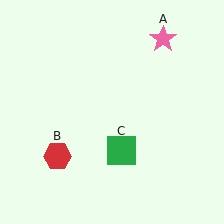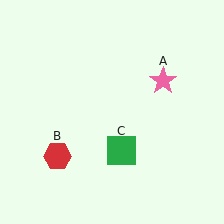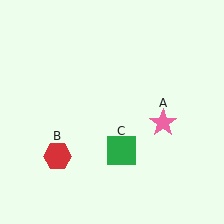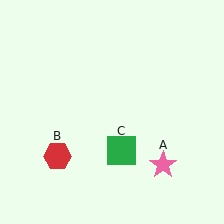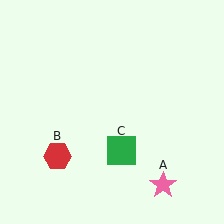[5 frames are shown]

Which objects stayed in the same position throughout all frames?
Red hexagon (object B) and green square (object C) remained stationary.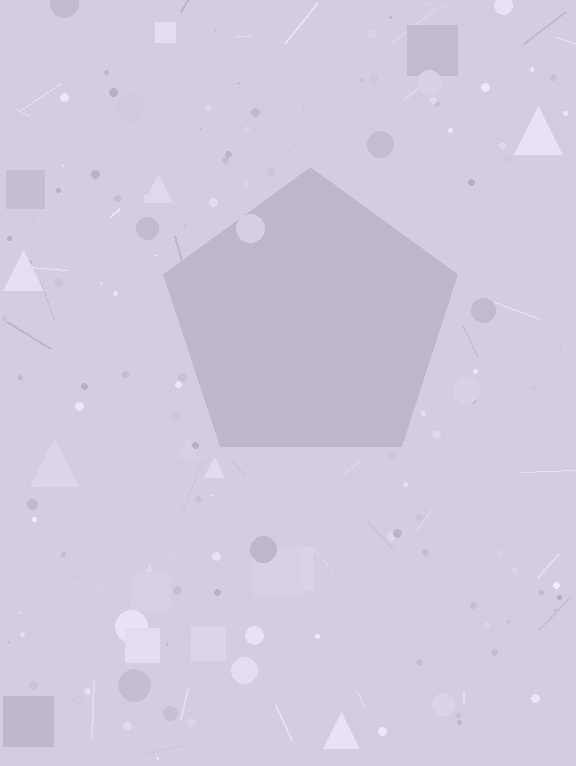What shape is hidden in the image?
A pentagon is hidden in the image.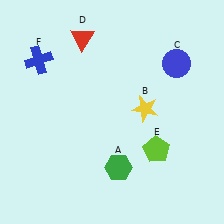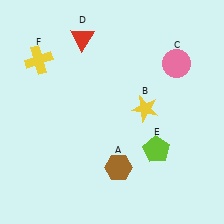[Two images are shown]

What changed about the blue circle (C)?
In Image 1, C is blue. In Image 2, it changed to pink.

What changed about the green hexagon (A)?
In Image 1, A is green. In Image 2, it changed to brown.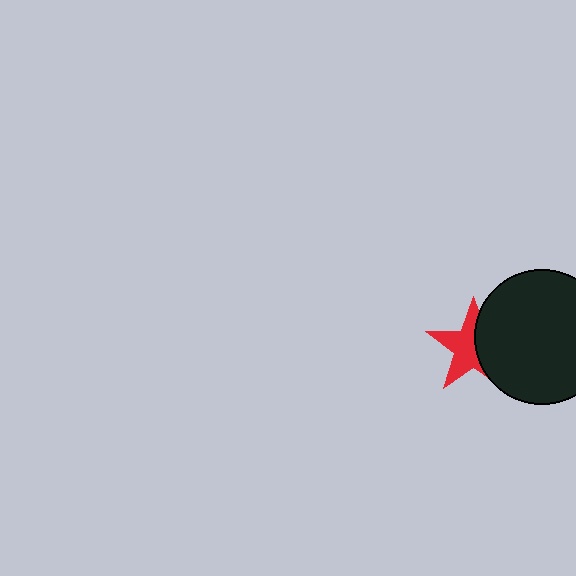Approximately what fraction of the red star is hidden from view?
Roughly 43% of the red star is hidden behind the black circle.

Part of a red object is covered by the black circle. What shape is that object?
It is a star.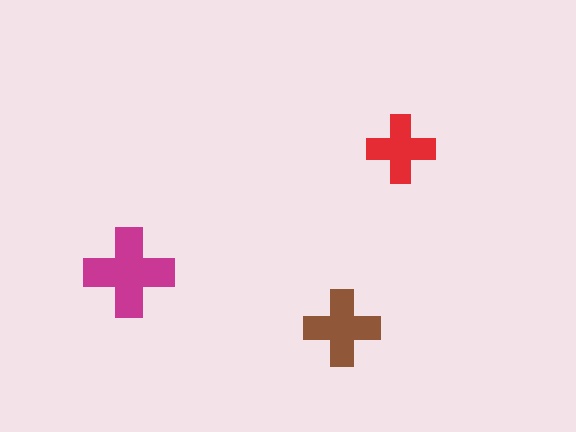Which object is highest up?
The red cross is topmost.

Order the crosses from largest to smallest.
the magenta one, the brown one, the red one.